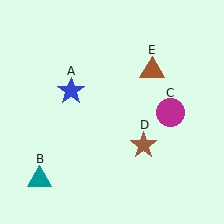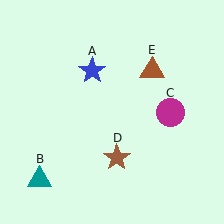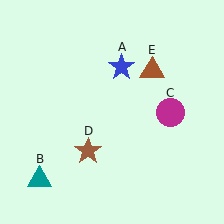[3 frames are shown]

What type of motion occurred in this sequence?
The blue star (object A), brown star (object D) rotated clockwise around the center of the scene.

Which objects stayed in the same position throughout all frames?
Teal triangle (object B) and magenta circle (object C) and brown triangle (object E) remained stationary.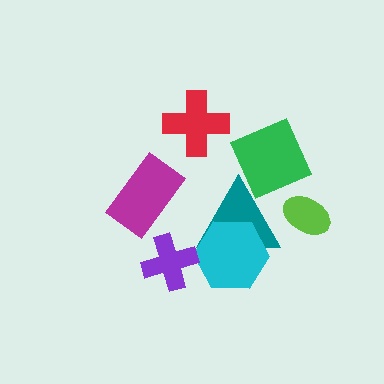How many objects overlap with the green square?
0 objects overlap with the green square.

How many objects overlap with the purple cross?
0 objects overlap with the purple cross.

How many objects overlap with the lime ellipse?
0 objects overlap with the lime ellipse.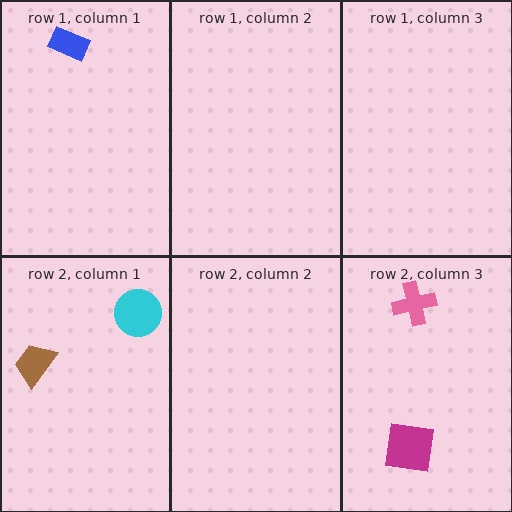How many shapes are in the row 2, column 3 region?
2.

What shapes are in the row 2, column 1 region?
The cyan circle, the brown trapezoid.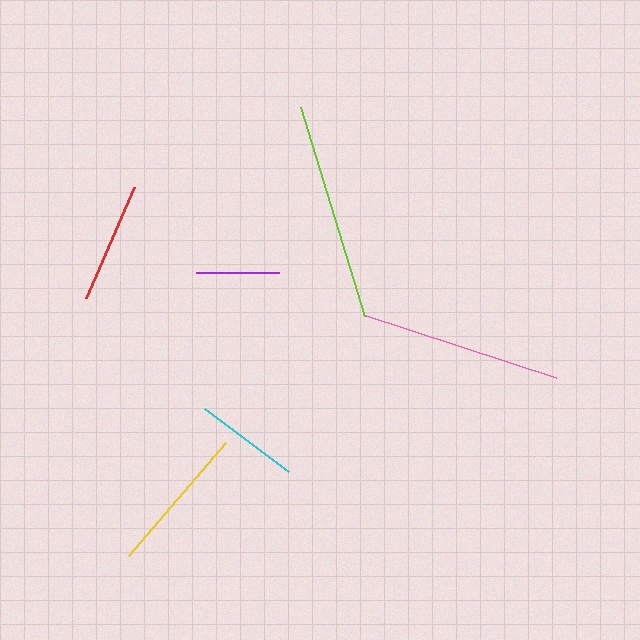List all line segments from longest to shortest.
From longest to shortest: lime, pink, yellow, red, cyan, purple.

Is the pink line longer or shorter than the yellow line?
The pink line is longer than the yellow line.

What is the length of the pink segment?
The pink segment is approximately 203 pixels long.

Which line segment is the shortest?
The purple line is the shortest at approximately 83 pixels.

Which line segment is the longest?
The lime line is the longest at approximately 218 pixels.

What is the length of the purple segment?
The purple segment is approximately 83 pixels long.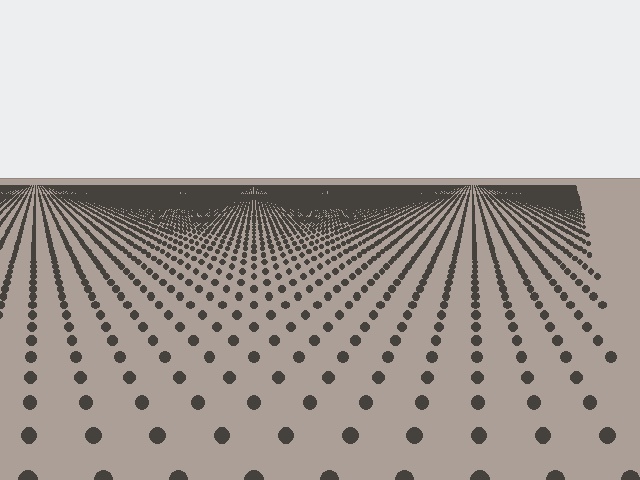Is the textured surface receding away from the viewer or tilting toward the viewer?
The surface is receding away from the viewer. Texture elements get smaller and denser toward the top.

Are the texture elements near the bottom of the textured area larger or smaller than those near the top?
Larger. Near the bottom, elements are closer to the viewer and appear at a bigger on-screen size.